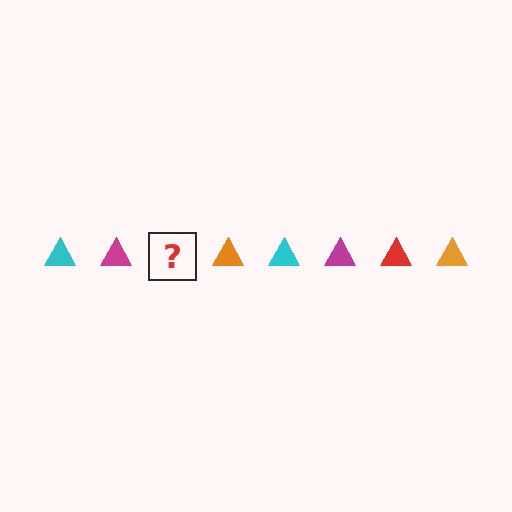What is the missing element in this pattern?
The missing element is a red triangle.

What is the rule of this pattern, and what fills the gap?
The rule is that the pattern cycles through cyan, magenta, red, orange triangles. The gap should be filled with a red triangle.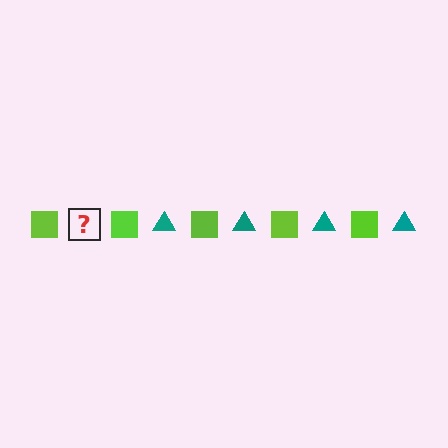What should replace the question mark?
The question mark should be replaced with a teal triangle.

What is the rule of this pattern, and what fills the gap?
The rule is that the pattern alternates between lime square and teal triangle. The gap should be filled with a teal triangle.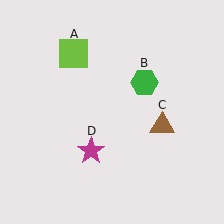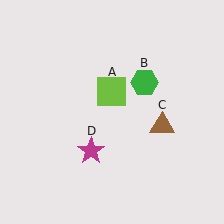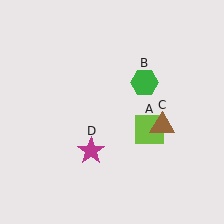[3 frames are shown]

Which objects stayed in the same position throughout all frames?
Green hexagon (object B) and brown triangle (object C) and magenta star (object D) remained stationary.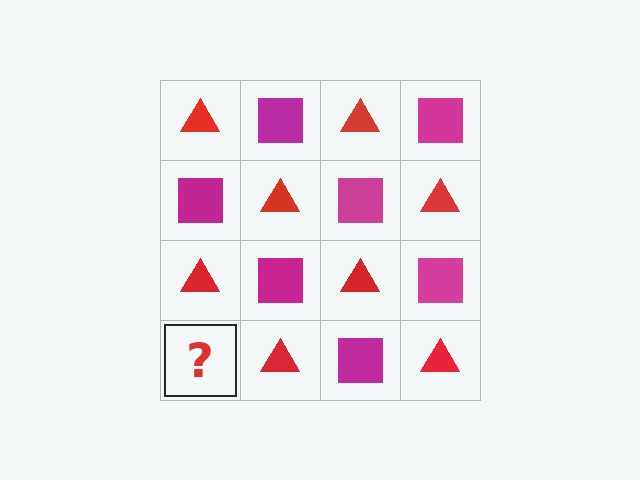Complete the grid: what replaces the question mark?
The question mark should be replaced with a magenta square.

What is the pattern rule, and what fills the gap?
The rule is that it alternates red triangle and magenta square in a checkerboard pattern. The gap should be filled with a magenta square.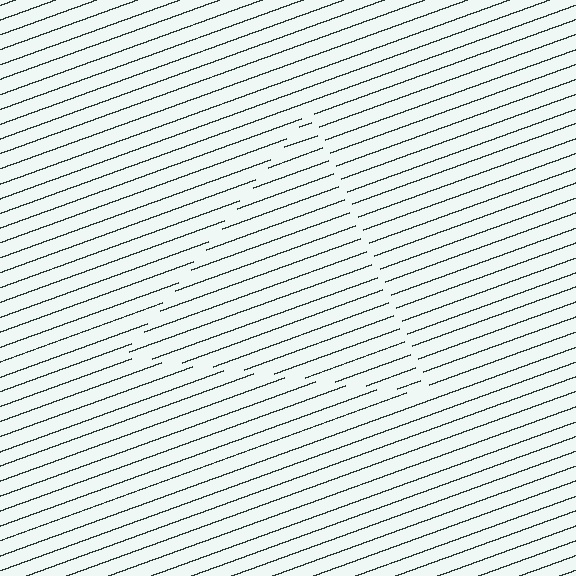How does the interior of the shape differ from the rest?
The interior of the shape contains the same grating, shifted by half a period — the contour is defined by the phase discontinuity where line-ends from the inner and outer gratings abut.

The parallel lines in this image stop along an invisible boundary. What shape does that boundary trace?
An illusory triangle. The interior of the shape contains the same grating, shifted by half a period — the contour is defined by the phase discontinuity where line-ends from the inner and outer gratings abut.